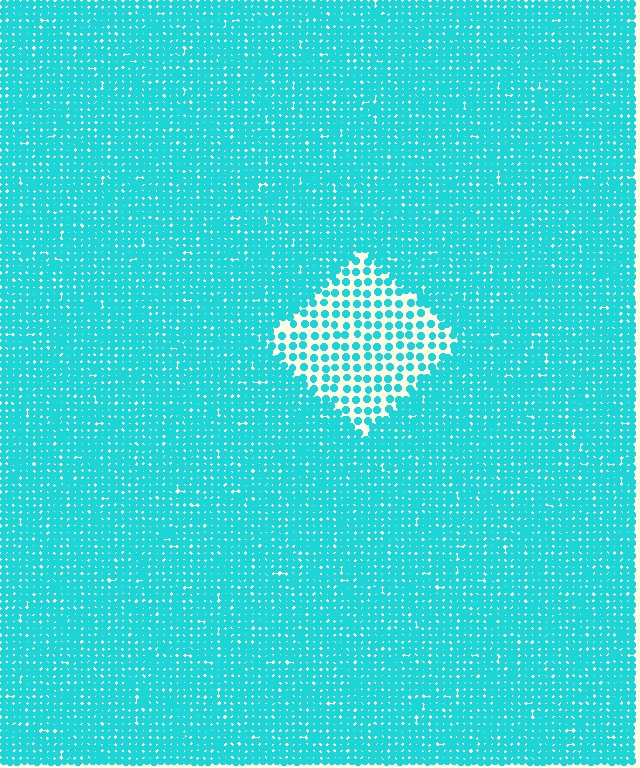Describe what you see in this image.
The image contains small cyan elements arranged at two different densities. A diamond-shaped region is visible where the elements are less densely packed than the surrounding area.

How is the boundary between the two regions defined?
The boundary is defined by a change in element density (approximately 2.4x ratio). All elements are the same color, size, and shape.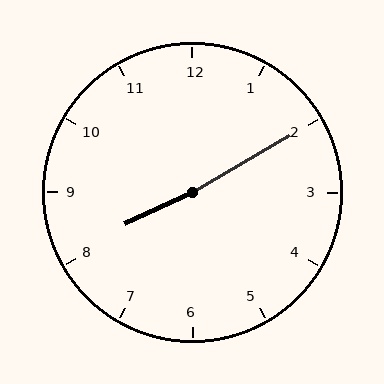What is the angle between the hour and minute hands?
Approximately 175 degrees.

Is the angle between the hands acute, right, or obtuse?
It is obtuse.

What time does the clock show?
8:10.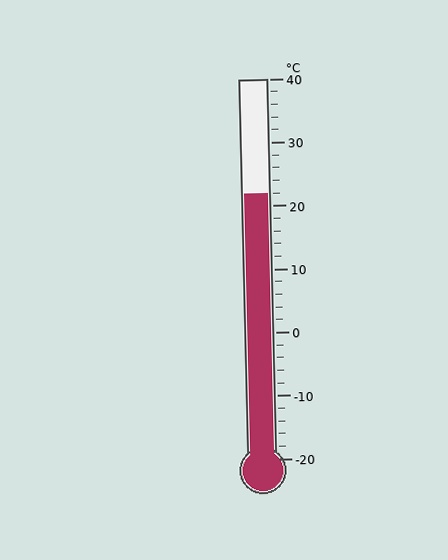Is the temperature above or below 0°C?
The temperature is above 0°C.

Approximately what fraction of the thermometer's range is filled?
The thermometer is filled to approximately 70% of its range.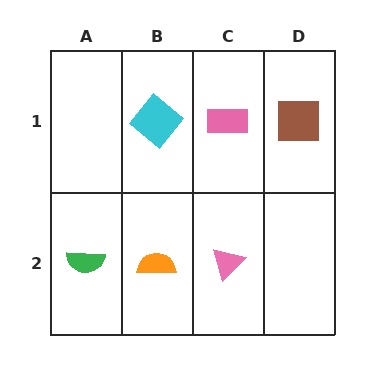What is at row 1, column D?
A brown square.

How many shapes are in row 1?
3 shapes.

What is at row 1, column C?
A pink rectangle.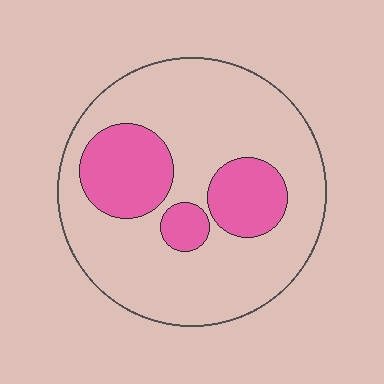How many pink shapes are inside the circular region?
3.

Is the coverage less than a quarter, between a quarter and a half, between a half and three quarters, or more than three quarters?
Less than a quarter.